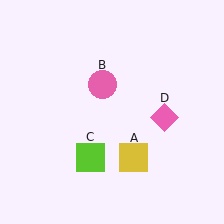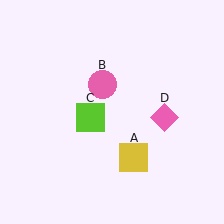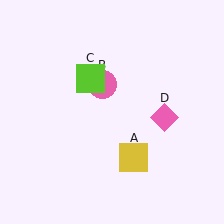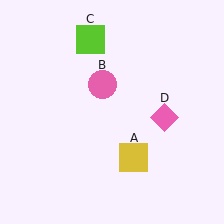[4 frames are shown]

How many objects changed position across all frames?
1 object changed position: lime square (object C).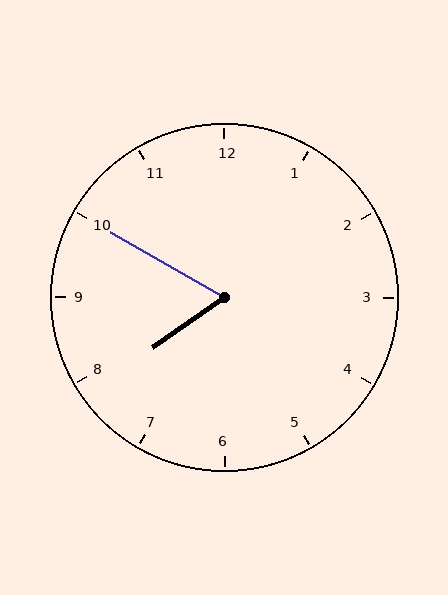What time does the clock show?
7:50.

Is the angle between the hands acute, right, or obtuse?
It is acute.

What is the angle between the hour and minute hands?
Approximately 65 degrees.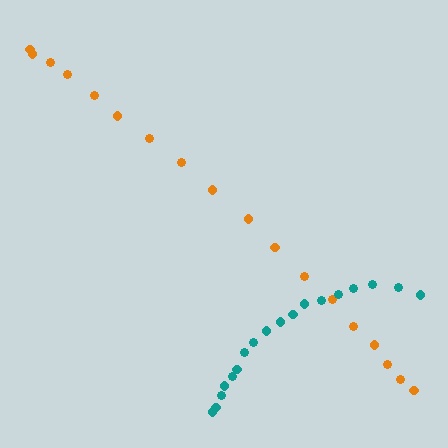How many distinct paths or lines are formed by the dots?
There are 2 distinct paths.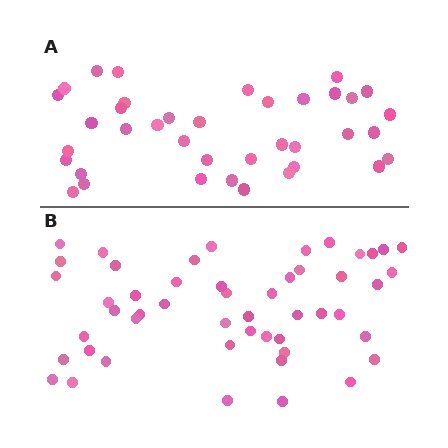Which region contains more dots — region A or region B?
Region B (the bottom region) has more dots.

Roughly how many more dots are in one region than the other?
Region B has roughly 12 or so more dots than region A.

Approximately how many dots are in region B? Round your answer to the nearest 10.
About 50 dots.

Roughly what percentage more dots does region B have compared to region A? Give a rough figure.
About 30% more.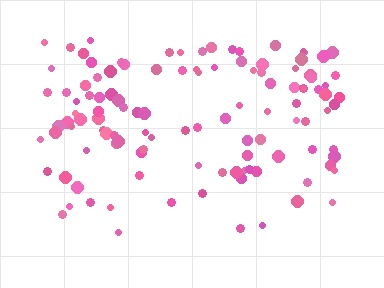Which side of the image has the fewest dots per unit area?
The bottom.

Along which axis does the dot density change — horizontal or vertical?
Vertical.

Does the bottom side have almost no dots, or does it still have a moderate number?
Still a moderate number, just noticeably fewer than the top.